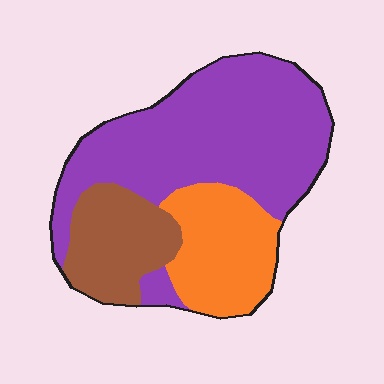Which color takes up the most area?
Purple, at roughly 55%.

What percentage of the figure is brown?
Brown covers about 20% of the figure.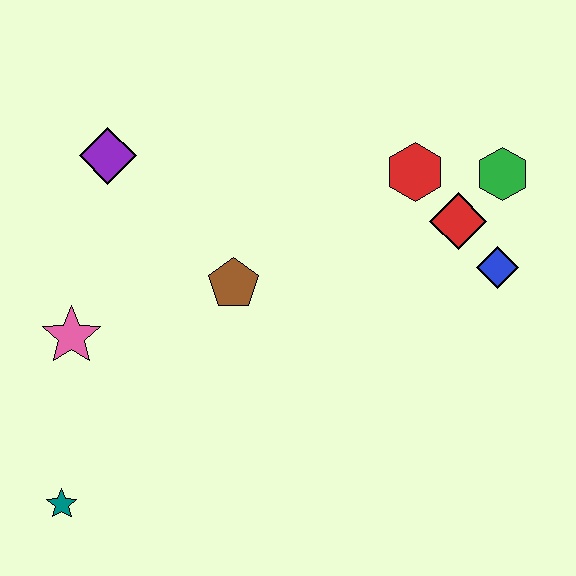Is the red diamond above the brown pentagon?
Yes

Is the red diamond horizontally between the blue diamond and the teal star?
Yes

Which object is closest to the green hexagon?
The red diamond is closest to the green hexagon.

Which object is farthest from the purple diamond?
The blue diamond is farthest from the purple diamond.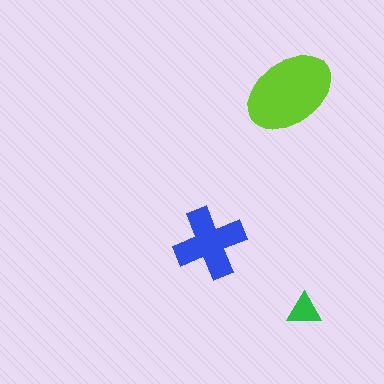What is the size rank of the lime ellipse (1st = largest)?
1st.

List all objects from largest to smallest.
The lime ellipse, the blue cross, the green triangle.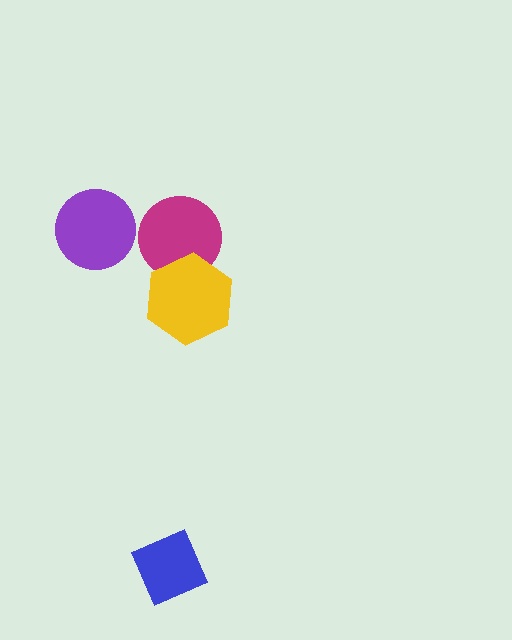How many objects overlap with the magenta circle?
1 object overlaps with the magenta circle.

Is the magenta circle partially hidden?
Yes, it is partially covered by another shape.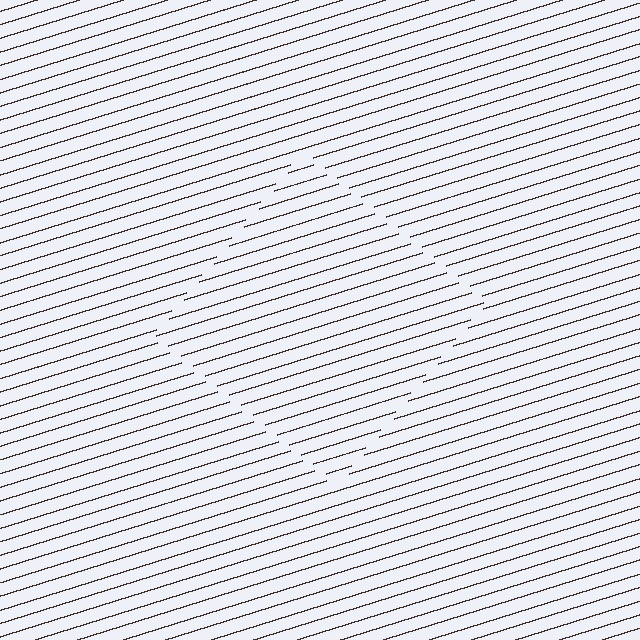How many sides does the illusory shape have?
4 sides — the line-ends trace a square.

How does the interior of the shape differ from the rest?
The interior of the shape contains the same grating, shifted by half a period — the contour is defined by the phase discontinuity where line-ends from the inner and outer gratings abut.